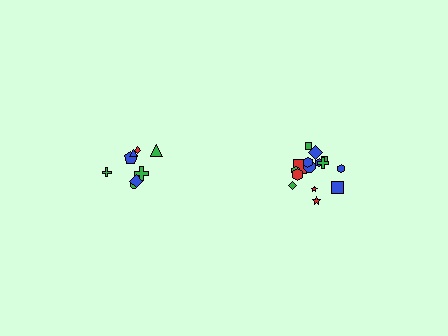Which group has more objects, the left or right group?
The right group.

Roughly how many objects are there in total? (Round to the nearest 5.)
Roughly 25 objects in total.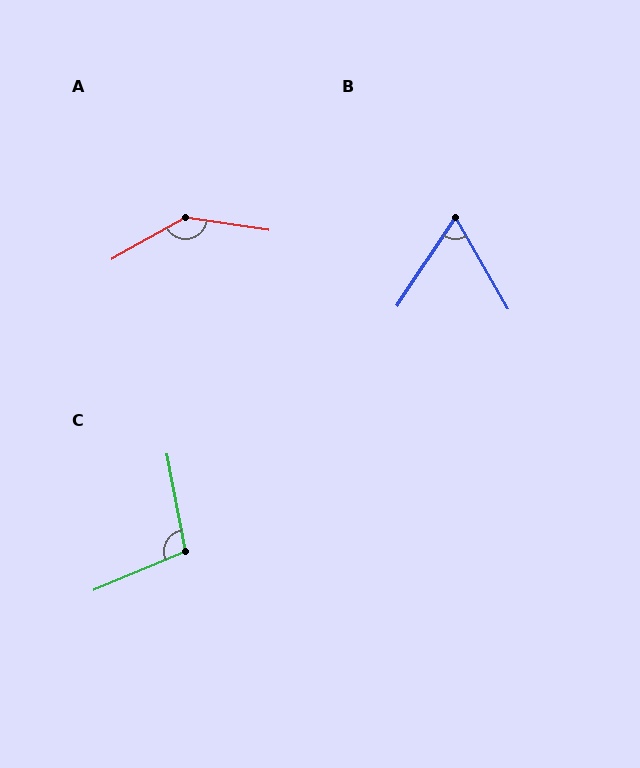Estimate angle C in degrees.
Approximately 102 degrees.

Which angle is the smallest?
B, at approximately 64 degrees.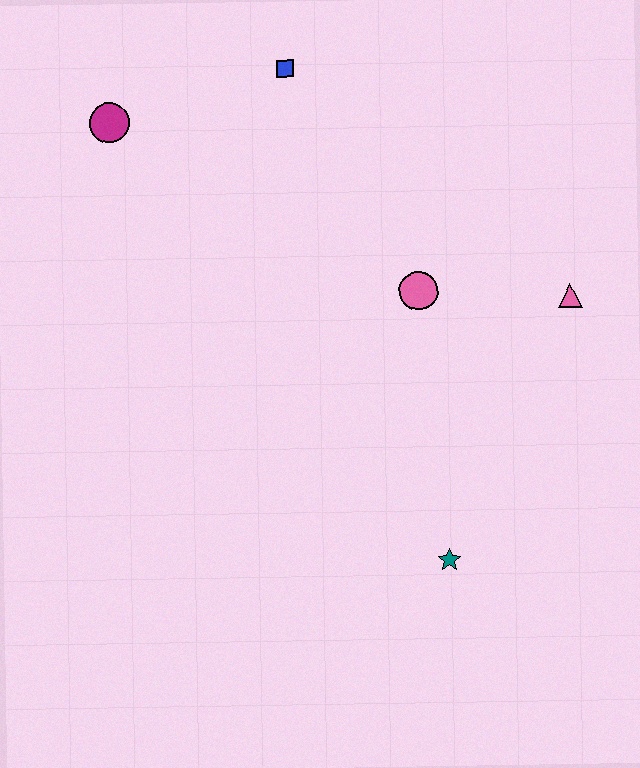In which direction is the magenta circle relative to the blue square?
The magenta circle is to the left of the blue square.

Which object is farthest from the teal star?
The magenta circle is farthest from the teal star.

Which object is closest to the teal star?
The pink circle is closest to the teal star.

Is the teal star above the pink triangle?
No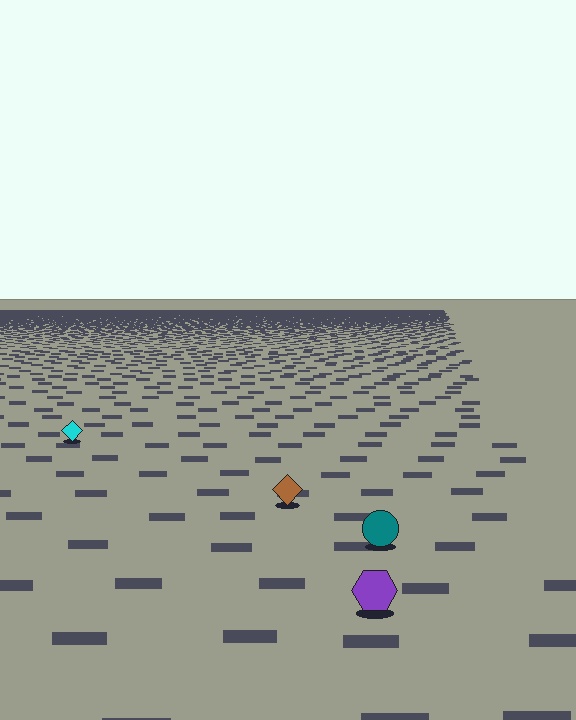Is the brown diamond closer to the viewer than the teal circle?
No. The teal circle is closer — you can tell from the texture gradient: the ground texture is coarser near it.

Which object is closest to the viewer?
The purple hexagon is closest. The texture marks near it are larger and more spread out.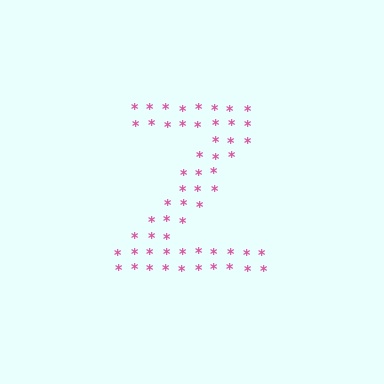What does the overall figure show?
The overall figure shows the letter Z.